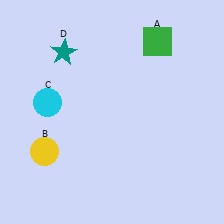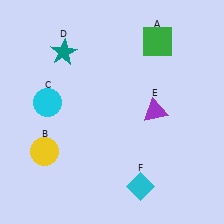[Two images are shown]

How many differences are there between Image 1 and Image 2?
There are 2 differences between the two images.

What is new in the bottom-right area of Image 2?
A cyan diamond (F) was added in the bottom-right area of Image 2.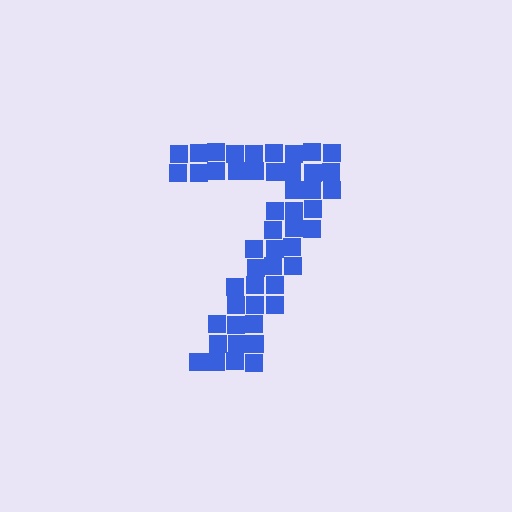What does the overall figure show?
The overall figure shows the digit 7.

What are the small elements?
The small elements are squares.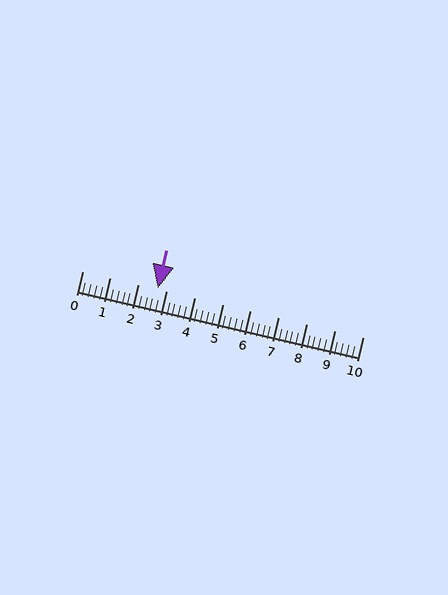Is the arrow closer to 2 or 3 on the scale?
The arrow is closer to 3.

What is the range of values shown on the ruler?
The ruler shows values from 0 to 10.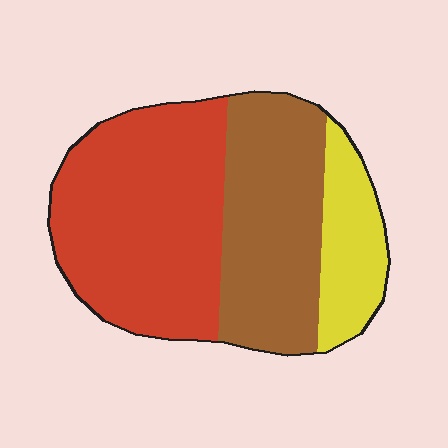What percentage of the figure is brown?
Brown covers roughly 35% of the figure.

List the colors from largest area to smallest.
From largest to smallest: red, brown, yellow.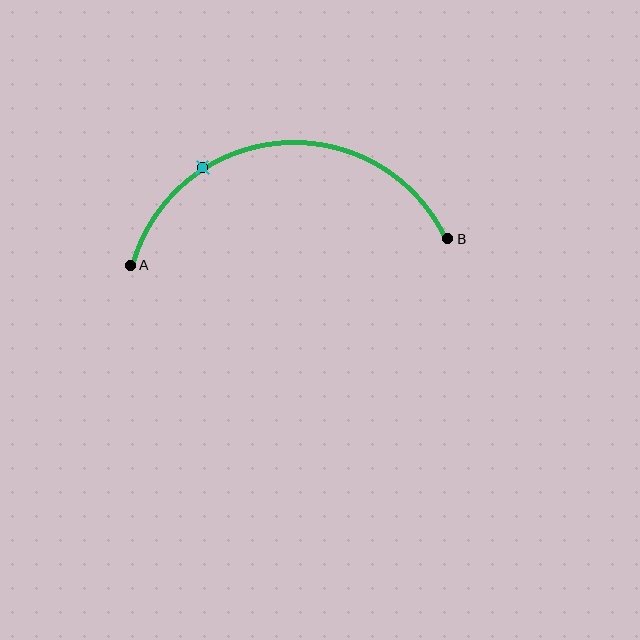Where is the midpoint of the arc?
The arc midpoint is the point on the curve farthest from the straight line joining A and B. It sits above that line.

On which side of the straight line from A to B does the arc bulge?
The arc bulges above the straight line connecting A and B.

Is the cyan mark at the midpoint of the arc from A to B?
No. The cyan mark lies on the arc but is closer to endpoint A. The arc midpoint would be at the point on the curve equidistant along the arc from both A and B.